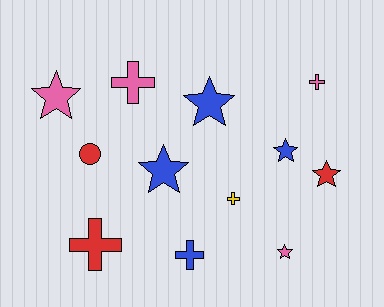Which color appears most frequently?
Blue, with 4 objects.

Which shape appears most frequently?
Star, with 6 objects.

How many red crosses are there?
There is 1 red cross.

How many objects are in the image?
There are 12 objects.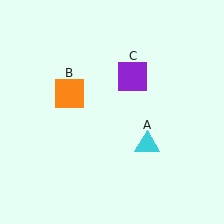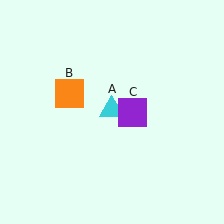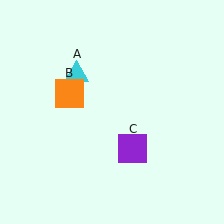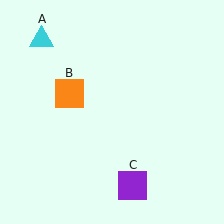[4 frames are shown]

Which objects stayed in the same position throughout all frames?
Orange square (object B) remained stationary.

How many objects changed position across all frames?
2 objects changed position: cyan triangle (object A), purple square (object C).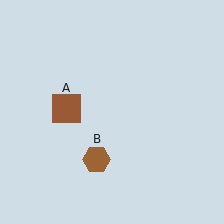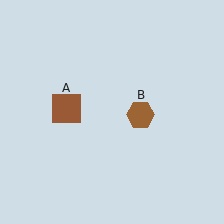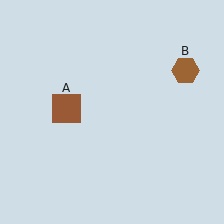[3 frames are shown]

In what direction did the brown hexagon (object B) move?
The brown hexagon (object B) moved up and to the right.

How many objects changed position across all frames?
1 object changed position: brown hexagon (object B).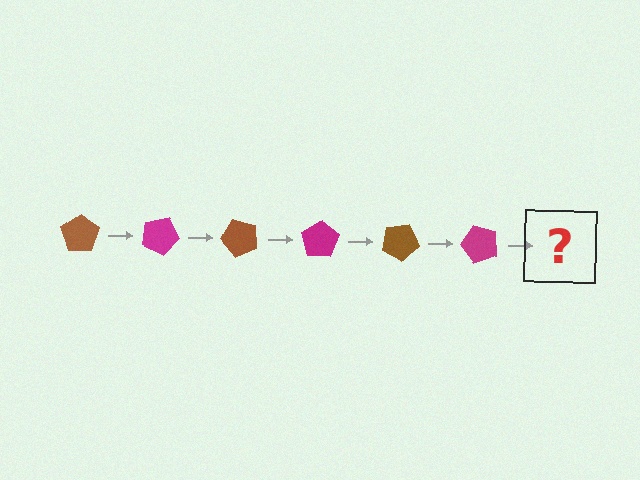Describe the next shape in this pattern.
It should be a brown pentagon, rotated 150 degrees from the start.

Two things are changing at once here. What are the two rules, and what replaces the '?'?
The two rules are that it rotates 25 degrees each step and the color cycles through brown and magenta. The '?' should be a brown pentagon, rotated 150 degrees from the start.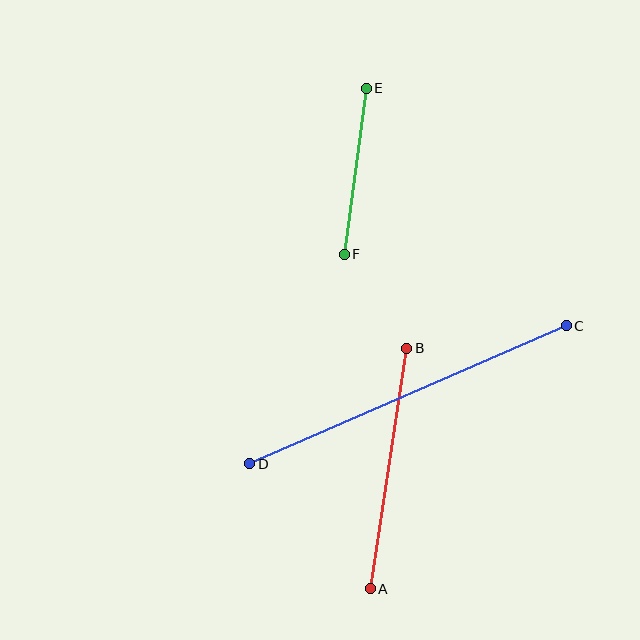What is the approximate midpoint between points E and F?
The midpoint is at approximately (355, 171) pixels.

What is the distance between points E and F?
The distance is approximately 167 pixels.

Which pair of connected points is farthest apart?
Points C and D are farthest apart.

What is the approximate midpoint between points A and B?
The midpoint is at approximately (388, 469) pixels.